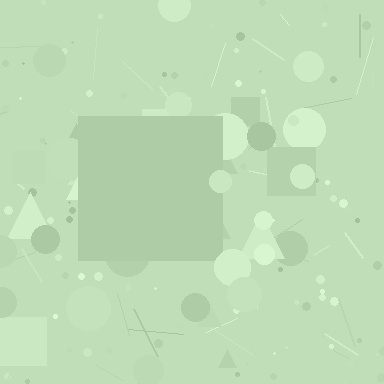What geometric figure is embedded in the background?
A square is embedded in the background.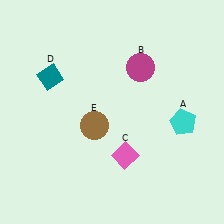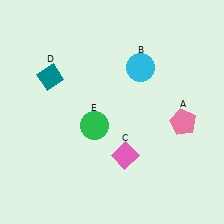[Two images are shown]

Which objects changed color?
A changed from cyan to pink. B changed from magenta to cyan. E changed from brown to green.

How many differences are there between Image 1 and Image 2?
There are 3 differences between the two images.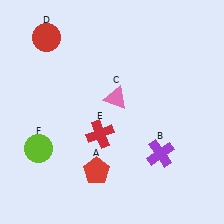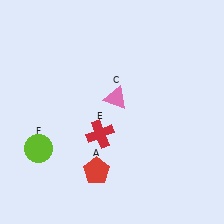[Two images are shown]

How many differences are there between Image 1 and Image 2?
There are 2 differences between the two images.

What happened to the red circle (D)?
The red circle (D) was removed in Image 2. It was in the top-left area of Image 1.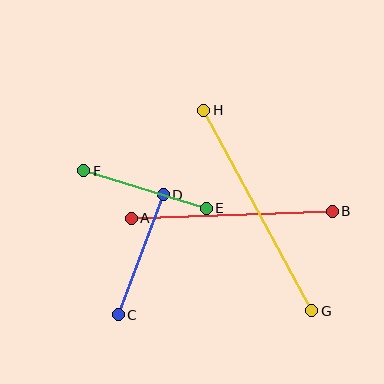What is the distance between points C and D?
The distance is approximately 128 pixels.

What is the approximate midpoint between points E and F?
The midpoint is at approximately (145, 190) pixels.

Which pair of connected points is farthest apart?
Points G and H are farthest apart.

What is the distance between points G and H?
The distance is approximately 228 pixels.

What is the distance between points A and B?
The distance is approximately 201 pixels.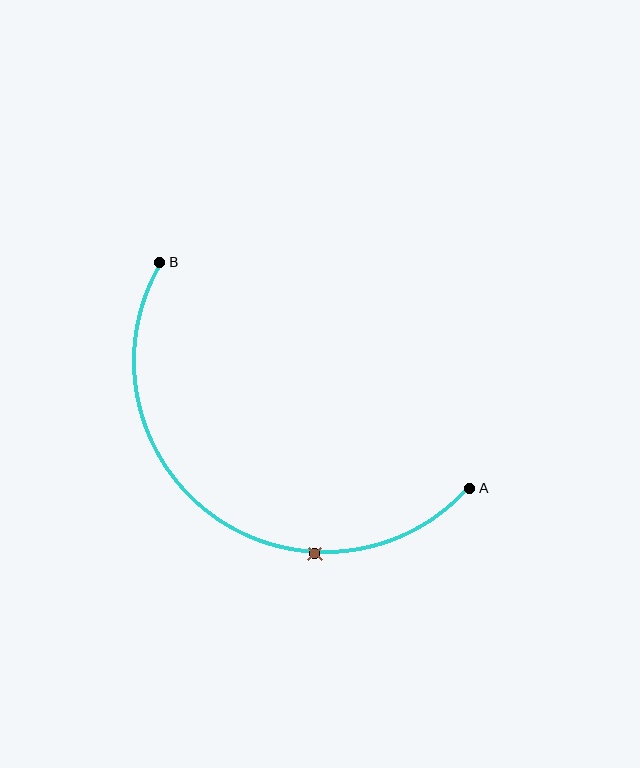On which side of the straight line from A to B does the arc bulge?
The arc bulges below and to the left of the straight line connecting A and B.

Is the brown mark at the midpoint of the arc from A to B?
No. The brown mark lies on the arc but is closer to endpoint A. The arc midpoint would be at the point on the curve equidistant along the arc from both A and B.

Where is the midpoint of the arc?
The arc midpoint is the point on the curve farthest from the straight line joining A and B. It sits below and to the left of that line.